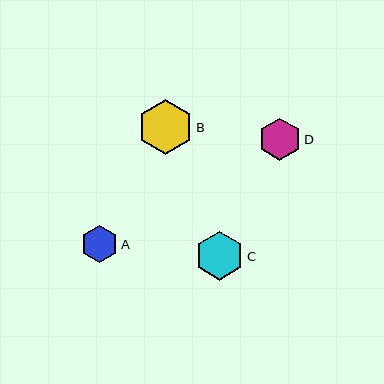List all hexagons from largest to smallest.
From largest to smallest: B, C, D, A.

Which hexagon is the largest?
Hexagon B is the largest with a size of approximately 55 pixels.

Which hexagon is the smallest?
Hexagon A is the smallest with a size of approximately 37 pixels.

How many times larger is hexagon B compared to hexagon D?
Hexagon B is approximately 1.3 times the size of hexagon D.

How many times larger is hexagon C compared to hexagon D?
Hexagon C is approximately 1.2 times the size of hexagon D.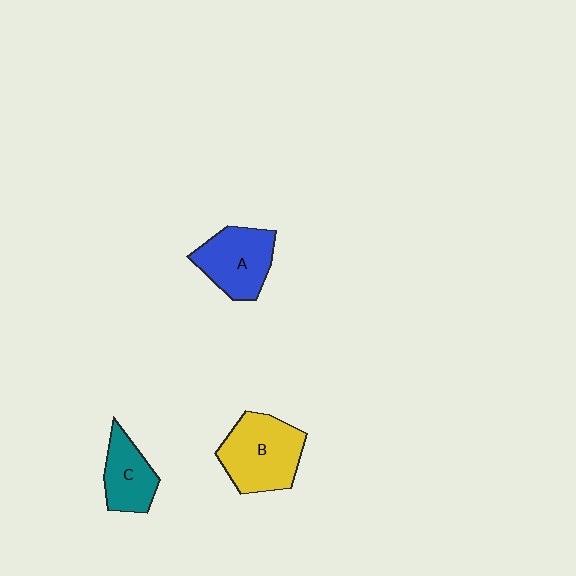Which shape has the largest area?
Shape B (yellow).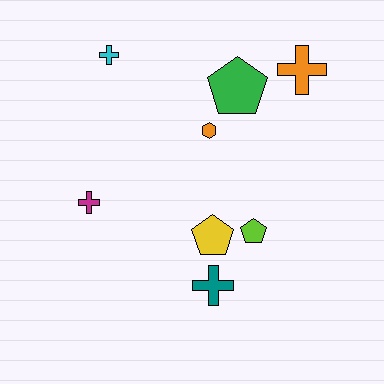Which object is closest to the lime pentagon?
The yellow pentagon is closest to the lime pentagon.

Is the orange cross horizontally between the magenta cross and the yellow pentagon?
No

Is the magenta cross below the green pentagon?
Yes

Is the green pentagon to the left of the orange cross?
Yes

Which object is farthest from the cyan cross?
The teal cross is farthest from the cyan cross.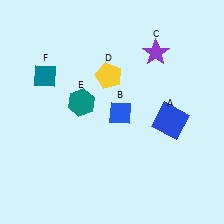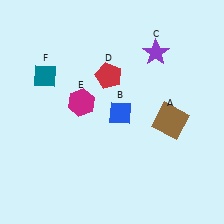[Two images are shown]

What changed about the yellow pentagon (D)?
In Image 1, D is yellow. In Image 2, it changed to red.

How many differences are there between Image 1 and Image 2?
There are 3 differences between the two images.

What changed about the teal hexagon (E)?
In Image 1, E is teal. In Image 2, it changed to magenta.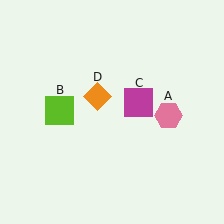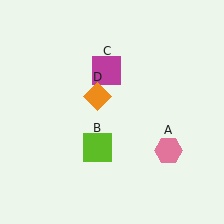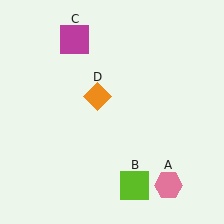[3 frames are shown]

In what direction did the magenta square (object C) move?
The magenta square (object C) moved up and to the left.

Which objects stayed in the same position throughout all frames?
Orange diamond (object D) remained stationary.